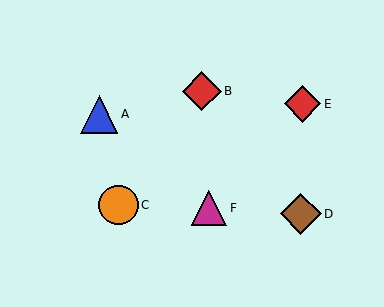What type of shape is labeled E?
Shape E is a red diamond.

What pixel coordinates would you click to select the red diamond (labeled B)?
Click at (202, 91) to select the red diamond B.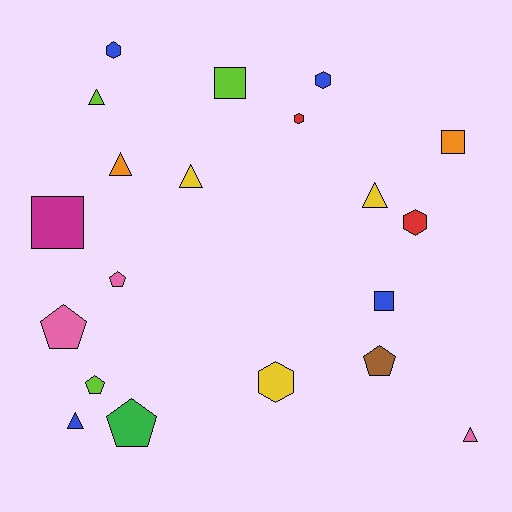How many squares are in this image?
There are 4 squares.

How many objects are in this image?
There are 20 objects.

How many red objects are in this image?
There are 2 red objects.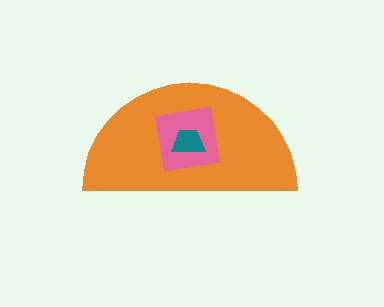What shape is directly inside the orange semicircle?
The pink square.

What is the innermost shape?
The teal trapezoid.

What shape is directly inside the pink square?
The teal trapezoid.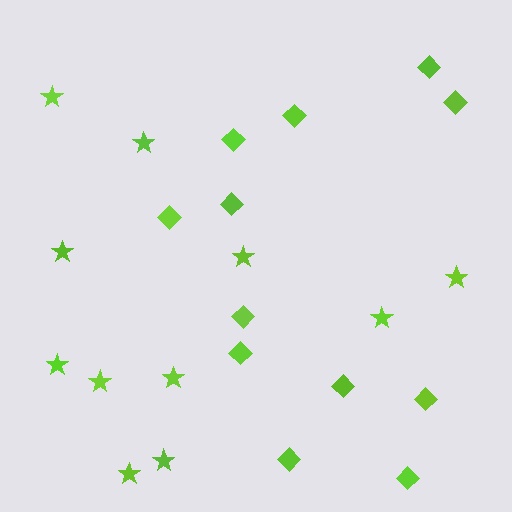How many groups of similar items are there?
There are 2 groups: one group of stars (11) and one group of diamonds (12).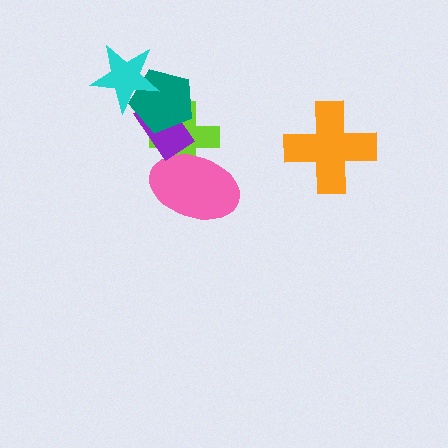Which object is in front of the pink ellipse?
The purple rectangle is in front of the pink ellipse.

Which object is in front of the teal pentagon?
The cyan star is in front of the teal pentagon.